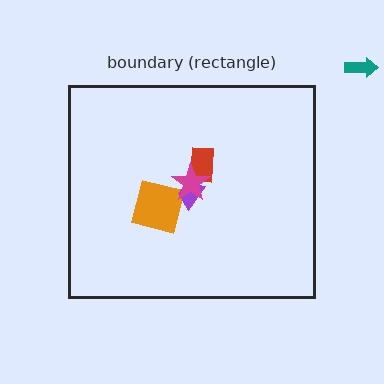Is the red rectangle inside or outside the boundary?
Inside.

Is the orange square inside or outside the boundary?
Inside.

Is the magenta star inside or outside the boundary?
Inside.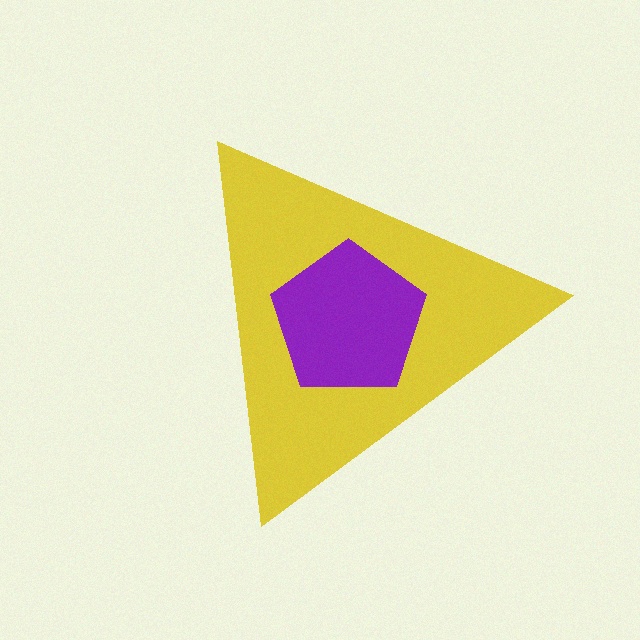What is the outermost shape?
The yellow triangle.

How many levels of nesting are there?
2.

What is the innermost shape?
The purple pentagon.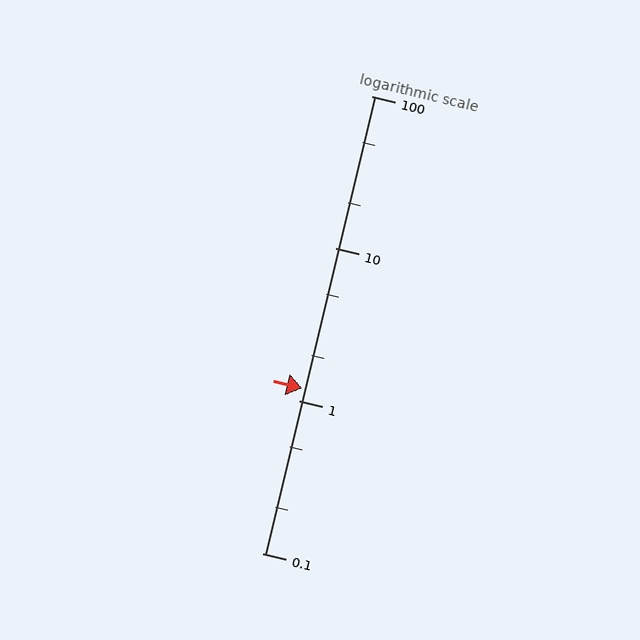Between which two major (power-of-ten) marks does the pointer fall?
The pointer is between 1 and 10.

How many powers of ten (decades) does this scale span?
The scale spans 3 decades, from 0.1 to 100.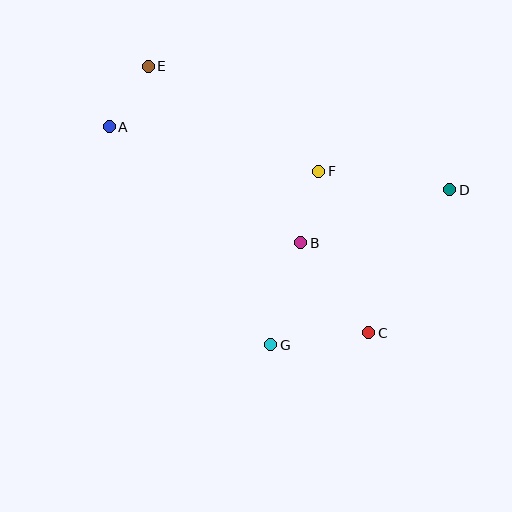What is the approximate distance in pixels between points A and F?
The distance between A and F is approximately 214 pixels.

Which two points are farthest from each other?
Points A and D are farthest from each other.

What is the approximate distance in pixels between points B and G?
The distance between B and G is approximately 106 pixels.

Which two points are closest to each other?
Points A and E are closest to each other.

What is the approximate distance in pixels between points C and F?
The distance between C and F is approximately 169 pixels.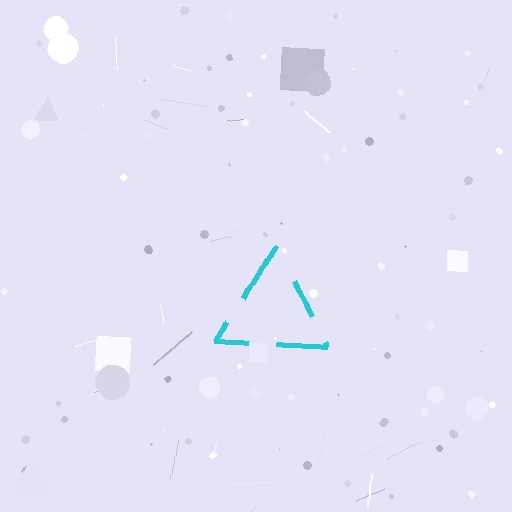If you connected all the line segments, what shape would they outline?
They would outline a triangle.